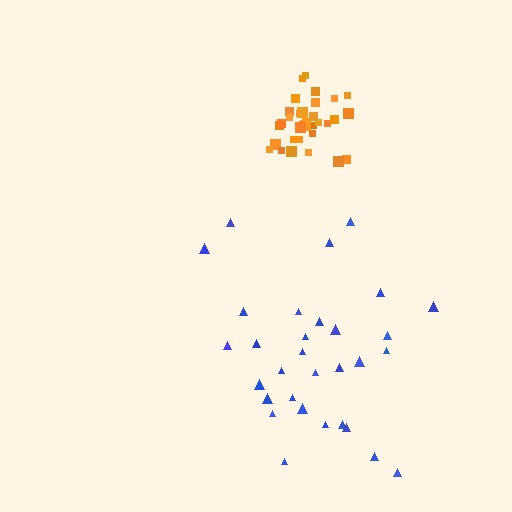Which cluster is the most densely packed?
Orange.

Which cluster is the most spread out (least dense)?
Blue.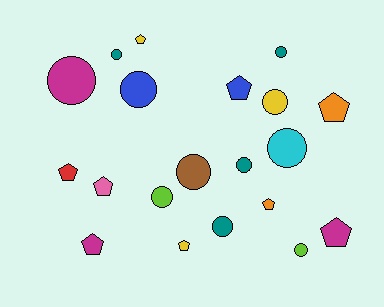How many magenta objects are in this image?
There are 3 magenta objects.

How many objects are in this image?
There are 20 objects.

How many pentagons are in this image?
There are 9 pentagons.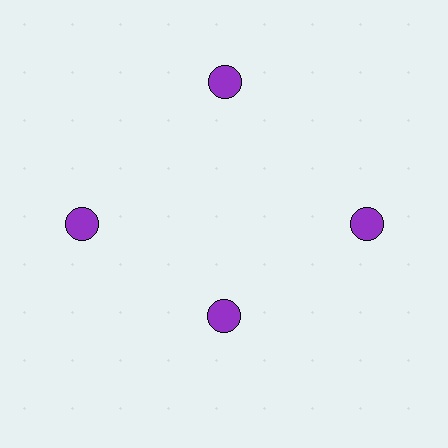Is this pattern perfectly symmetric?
No. The 4 purple circles are arranged in a ring, but one element near the 6 o'clock position is pulled inward toward the center, breaking the 4-fold rotational symmetry.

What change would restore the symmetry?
The symmetry would be restored by moving it outward, back onto the ring so that all 4 circles sit at equal angles and equal distance from the center.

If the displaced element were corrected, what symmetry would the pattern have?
It would have 4-fold rotational symmetry — the pattern would map onto itself every 90 degrees.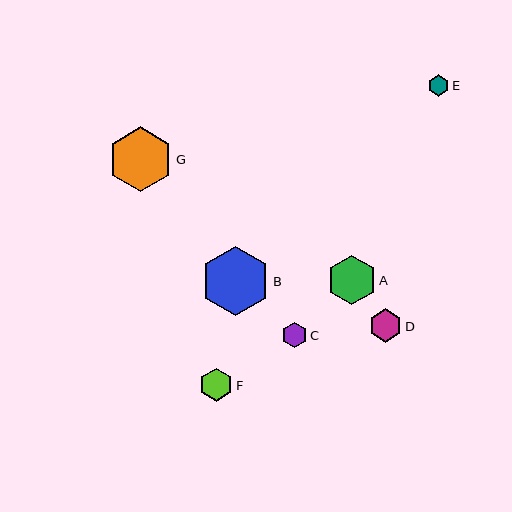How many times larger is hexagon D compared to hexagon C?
Hexagon D is approximately 1.3 times the size of hexagon C.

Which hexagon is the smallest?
Hexagon E is the smallest with a size of approximately 21 pixels.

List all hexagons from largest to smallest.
From largest to smallest: B, G, A, D, F, C, E.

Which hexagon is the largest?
Hexagon B is the largest with a size of approximately 70 pixels.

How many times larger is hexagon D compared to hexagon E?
Hexagon D is approximately 1.6 times the size of hexagon E.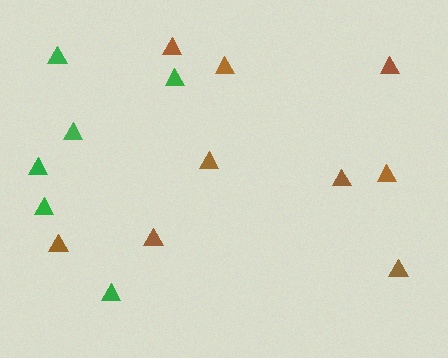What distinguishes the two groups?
There are 2 groups: one group of green triangles (6) and one group of brown triangles (9).